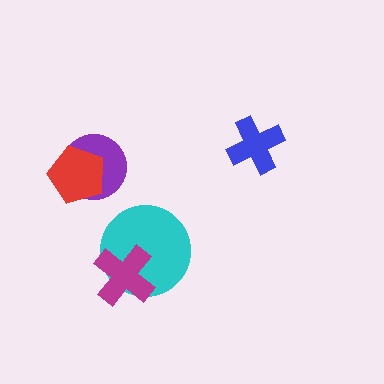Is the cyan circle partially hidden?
Yes, it is partially covered by another shape.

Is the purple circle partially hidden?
Yes, it is partially covered by another shape.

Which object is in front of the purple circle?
The red pentagon is in front of the purple circle.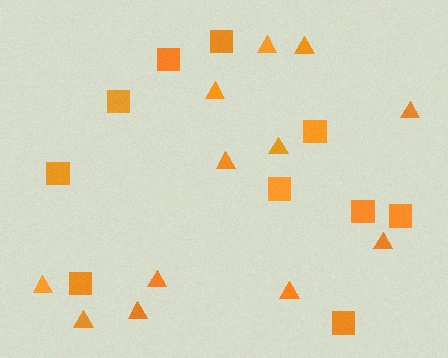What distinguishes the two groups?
There are 2 groups: one group of triangles (12) and one group of squares (10).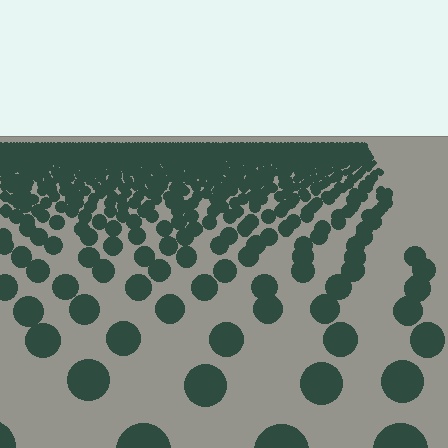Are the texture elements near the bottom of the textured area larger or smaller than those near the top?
Larger. Near the bottom, elements are closer to the viewer and appear at a bigger on-screen size.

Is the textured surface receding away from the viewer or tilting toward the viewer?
The surface is receding away from the viewer. Texture elements get smaller and denser toward the top.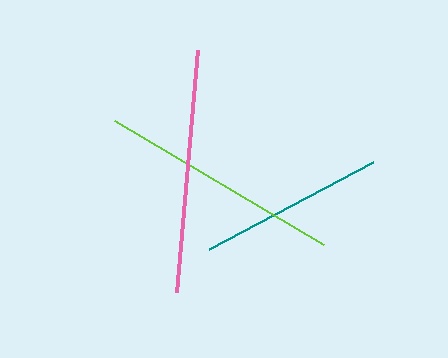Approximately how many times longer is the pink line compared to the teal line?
The pink line is approximately 1.3 times the length of the teal line.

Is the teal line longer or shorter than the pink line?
The pink line is longer than the teal line.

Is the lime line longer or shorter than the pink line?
The lime line is longer than the pink line.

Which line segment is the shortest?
The teal line is the shortest at approximately 186 pixels.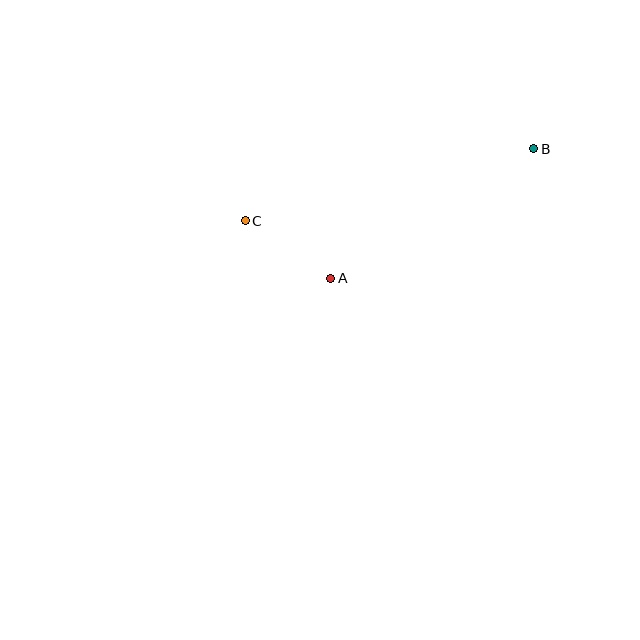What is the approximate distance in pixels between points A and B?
The distance between A and B is approximately 240 pixels.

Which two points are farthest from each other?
Points B and C are farthest from each other.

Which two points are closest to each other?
Points A and C are closest to each other.